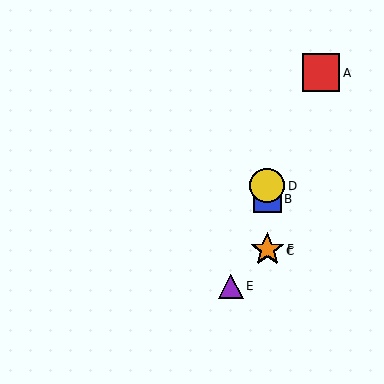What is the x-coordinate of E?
Object E is at x≈231.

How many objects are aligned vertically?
4 objects (B, C, D, F) are aligned vertically.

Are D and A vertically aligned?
No, D is at x≈267 and A is at x≈321.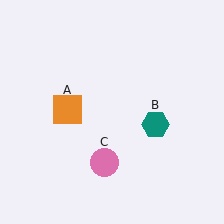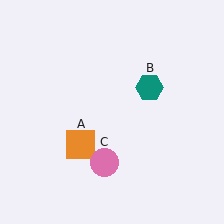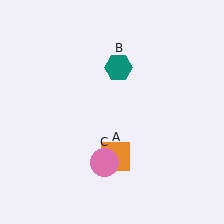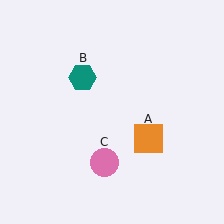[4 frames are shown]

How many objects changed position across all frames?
2 objects changed position: orange square (object A), teal hexagon (object B).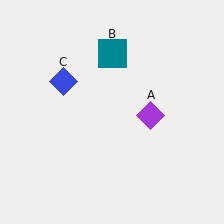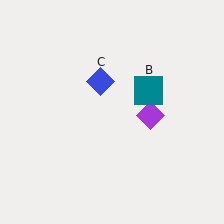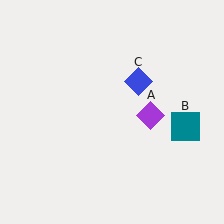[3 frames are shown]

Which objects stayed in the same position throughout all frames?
Purple diamond (object A) remained stationary.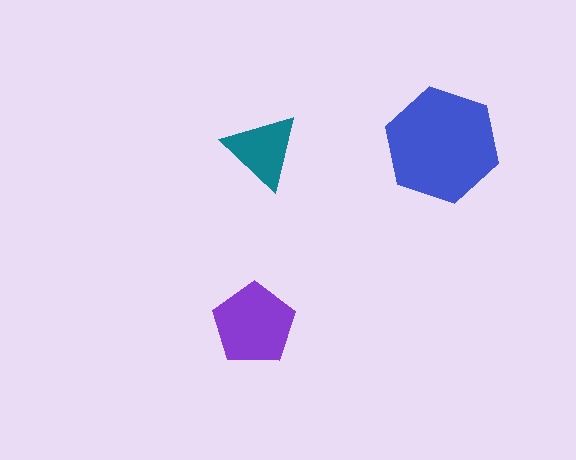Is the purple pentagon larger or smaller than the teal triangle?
Larger.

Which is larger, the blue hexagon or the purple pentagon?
The blue hexagon.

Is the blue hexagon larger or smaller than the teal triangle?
Larger.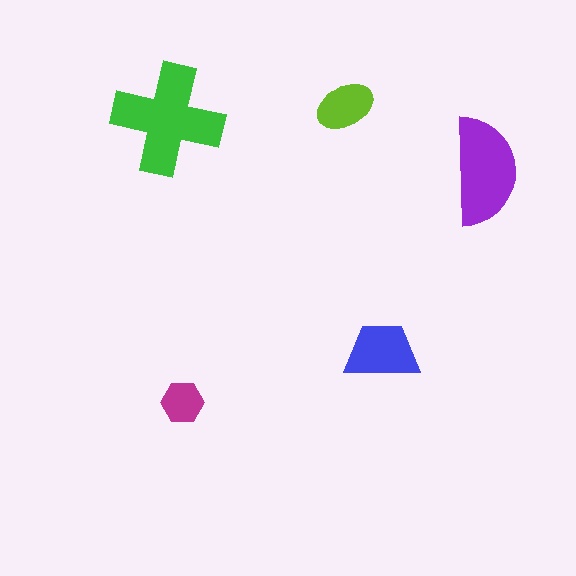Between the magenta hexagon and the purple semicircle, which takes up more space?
The purple semicircle.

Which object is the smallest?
The magenta hexagon.